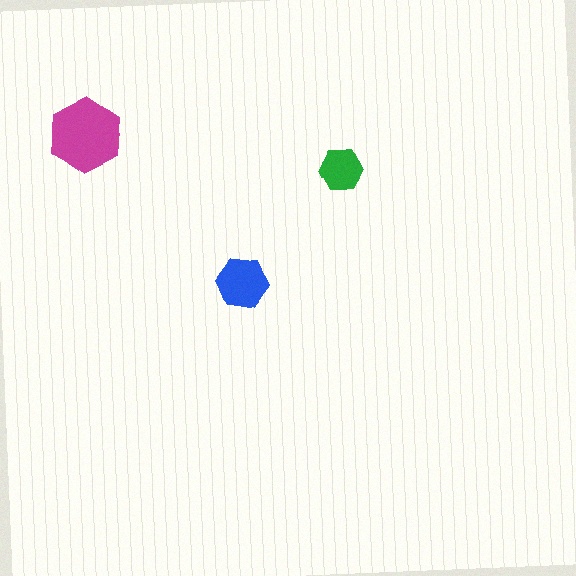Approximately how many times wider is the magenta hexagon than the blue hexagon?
About 1.5 times wider.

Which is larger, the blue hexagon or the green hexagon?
The blue one.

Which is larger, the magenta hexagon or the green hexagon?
The magenta one.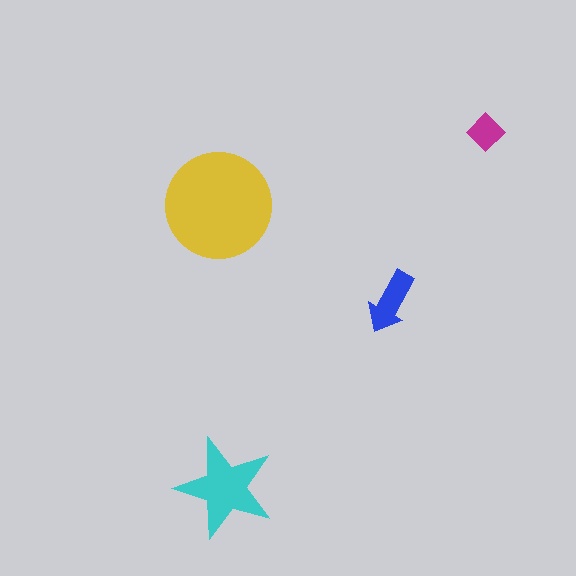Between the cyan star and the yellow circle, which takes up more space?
The yellow circle.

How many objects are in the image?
There are 4 objects in the image.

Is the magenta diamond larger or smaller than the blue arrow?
Smaller.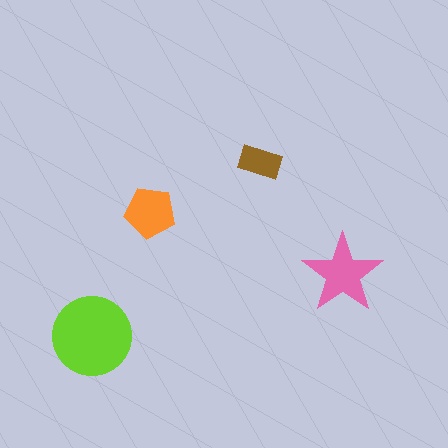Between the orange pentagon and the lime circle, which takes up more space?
The lime circle.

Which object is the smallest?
The brown rectangle.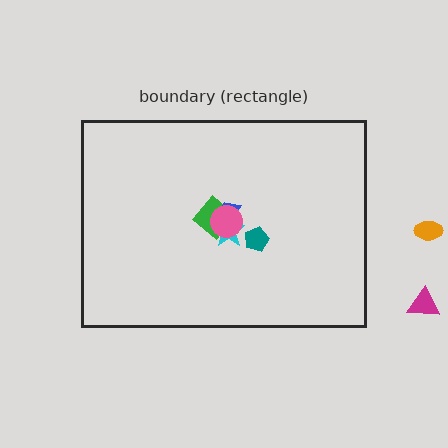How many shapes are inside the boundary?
5 inside, 2 outside.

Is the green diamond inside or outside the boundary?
Inside.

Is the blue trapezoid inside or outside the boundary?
Inside.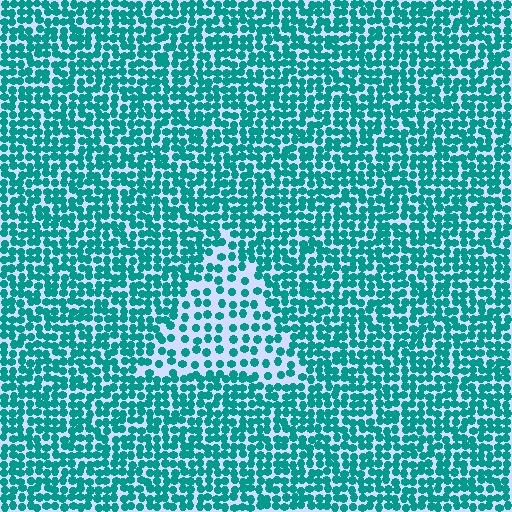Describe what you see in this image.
The image contains small teal elements arranged at two different densities. A triangle-shaped region is visible where the elements are less densely packed than the surrounding area.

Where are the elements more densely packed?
The elements are more densely packed outside the triangle boundary.